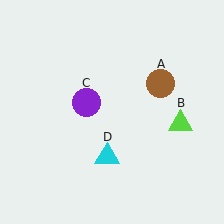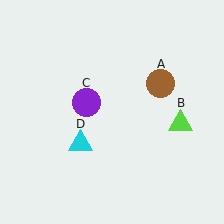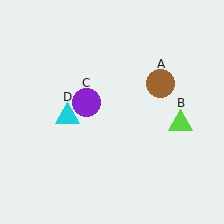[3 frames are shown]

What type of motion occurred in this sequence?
The cyan triangle (object D) rotated clockwise around the center of the scene.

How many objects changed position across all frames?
1 object changed position: cyan triangle (object D).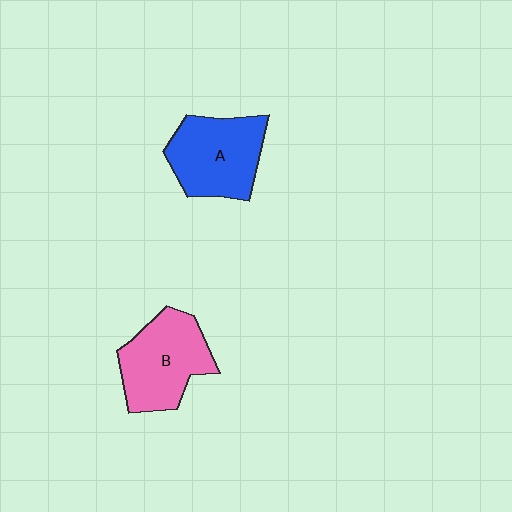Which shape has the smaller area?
Shape A (blue).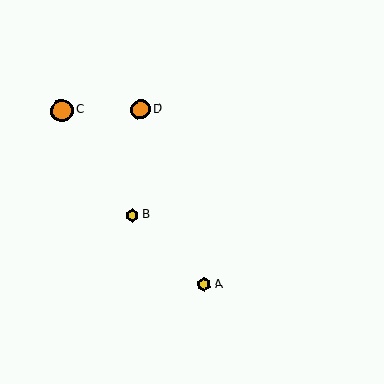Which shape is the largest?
The orange circle (labeled C) is the largest.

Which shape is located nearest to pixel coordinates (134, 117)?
The orange circle (labeled D) at (141, 109) is nearest to that location.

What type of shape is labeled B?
Shape B is a yellow hexagon.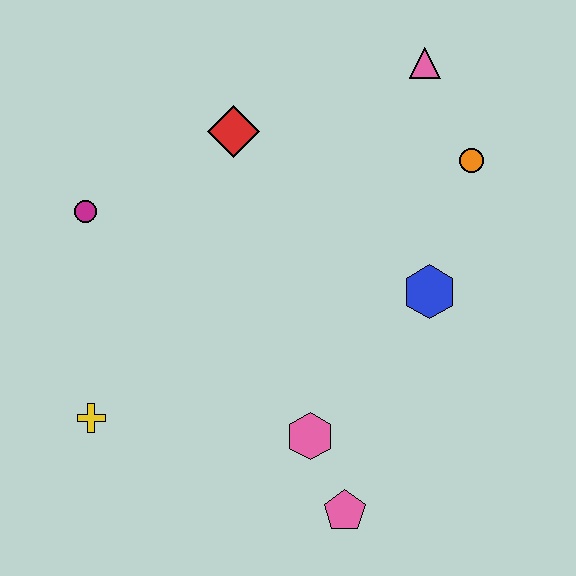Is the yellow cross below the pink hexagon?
No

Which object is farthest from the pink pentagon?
The pink triangle is farthest from the pink pentagon.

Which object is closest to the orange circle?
The pink triangle is closest to the orange circle.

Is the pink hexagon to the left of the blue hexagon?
Yes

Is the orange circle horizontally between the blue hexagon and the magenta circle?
No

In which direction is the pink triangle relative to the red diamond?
The pink triangle is to the right of the red diamond.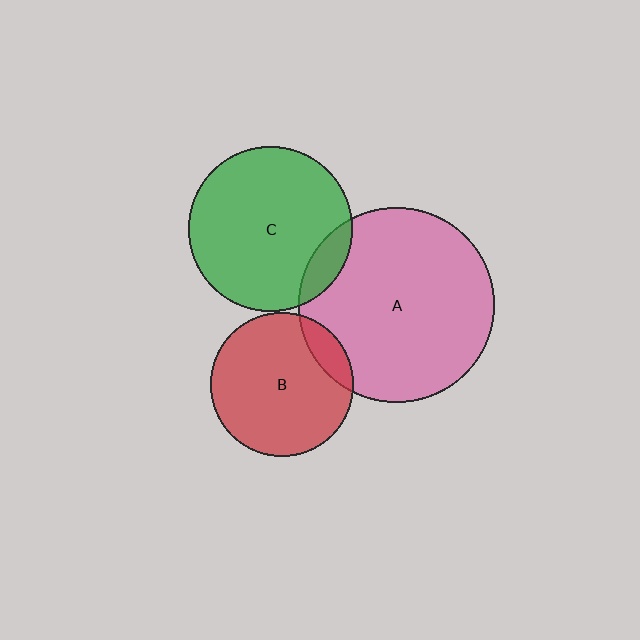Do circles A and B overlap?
Yes.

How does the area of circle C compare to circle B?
Approximately 1.3 times.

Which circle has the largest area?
Circle A (pink).